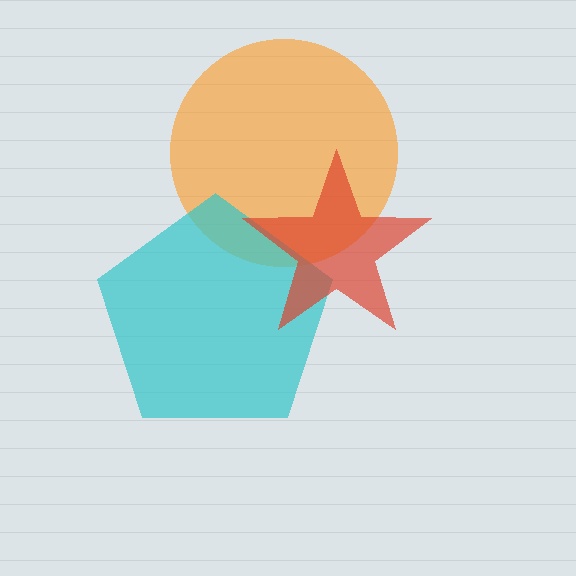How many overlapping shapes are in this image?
There are 3 overlapping shapes in the image.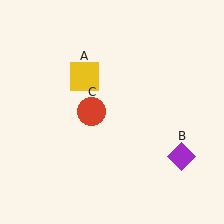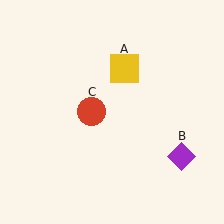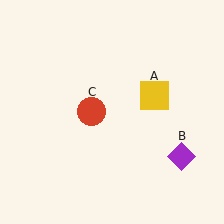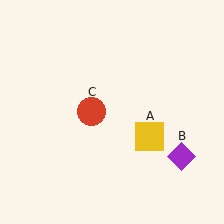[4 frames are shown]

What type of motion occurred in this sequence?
The yellow square (object A) rotated clockwise around the center of the scene.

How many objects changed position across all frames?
1 object changed position: yellow square (object A).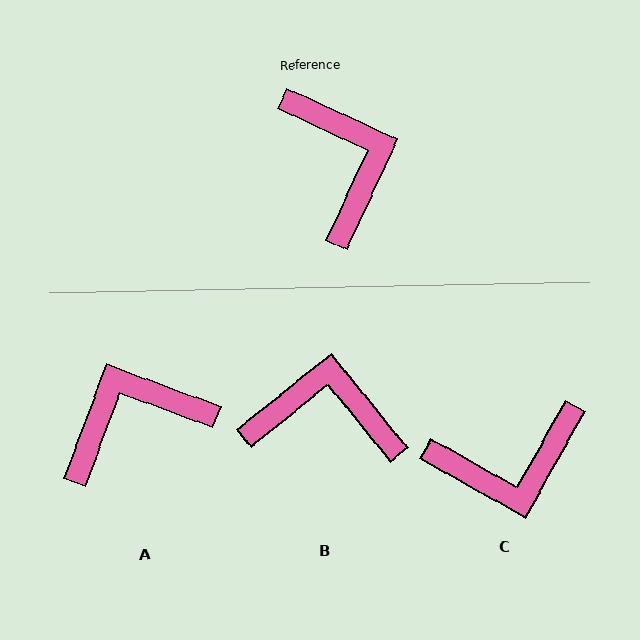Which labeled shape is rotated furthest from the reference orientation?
A, about 95 degrees away.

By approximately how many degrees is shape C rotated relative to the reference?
Approximately 94 degrees clockwise.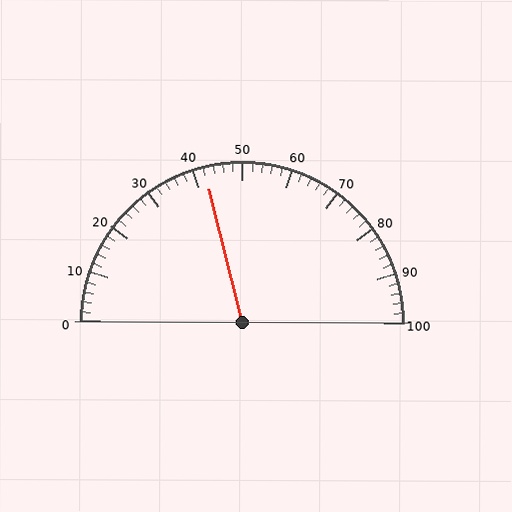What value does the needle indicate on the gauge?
The needle indicates approximately 42.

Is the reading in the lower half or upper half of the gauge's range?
The reading is in the lower half of the range (0 to 100).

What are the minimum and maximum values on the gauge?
The gauge ranges from 0 to 100.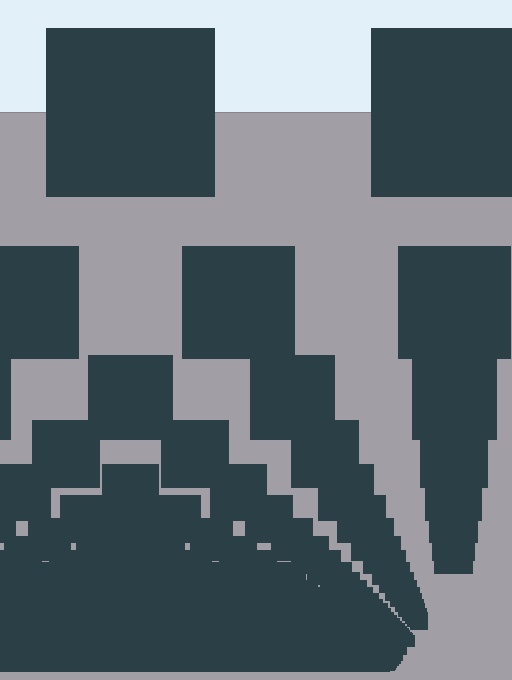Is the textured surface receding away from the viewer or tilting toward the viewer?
The surface appears to tilt toward the viewer. Texture elements get larger and sparser toward the top.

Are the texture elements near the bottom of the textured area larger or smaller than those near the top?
Smaller. The gradient is inverted — elements near the bottom are smaller and denser.